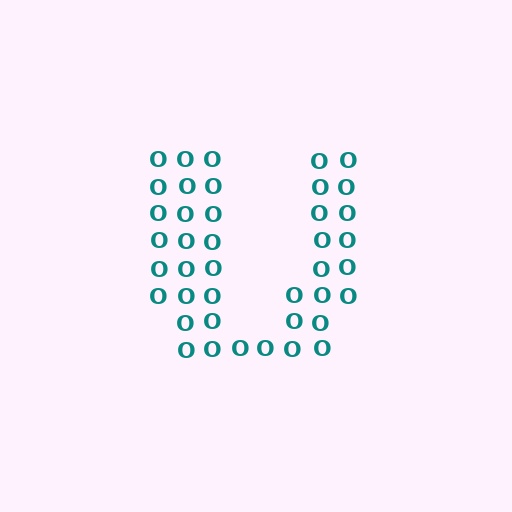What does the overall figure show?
The overall figure shows the letter U.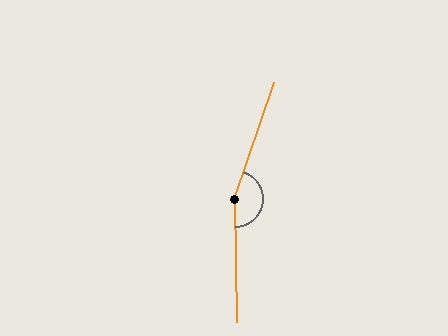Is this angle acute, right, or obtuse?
It is obtuse.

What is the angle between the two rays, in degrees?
Approximately 160 degrees.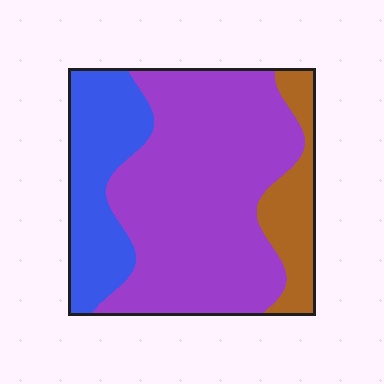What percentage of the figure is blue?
Blue takes up less than a quarter of the figure.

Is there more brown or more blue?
Blue.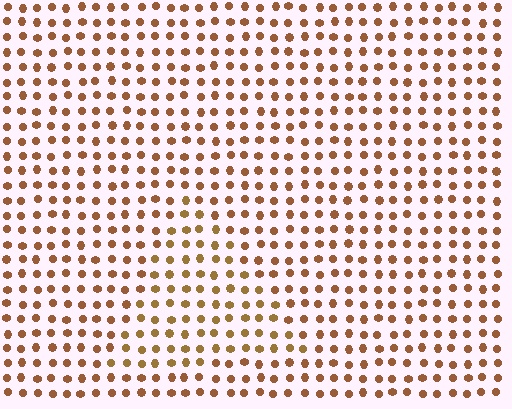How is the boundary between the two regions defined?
The boundary is defined purely by a slight shift in hue (about 17 degrees). Spacing, size, and orientation are identical on both sides.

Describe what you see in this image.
The image is filled with small brown elements in a uniform arrangement. A triangle-shaped region is visible where the elements are tinted to a slightly different hue, forming a subtle color boundary.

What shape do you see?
I see a triangle.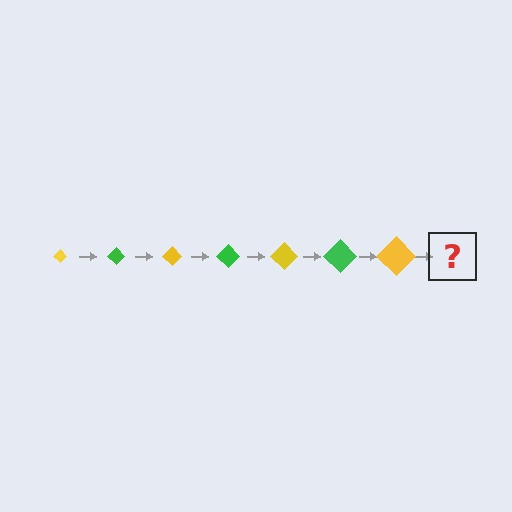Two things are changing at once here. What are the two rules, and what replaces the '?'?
The two rules are that the diamond grows larger each step and the color cycles through yellow and green. The '?' should be a green diamond, larger than the previous one.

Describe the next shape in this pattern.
It should be a green diamond, larger than the previous one.